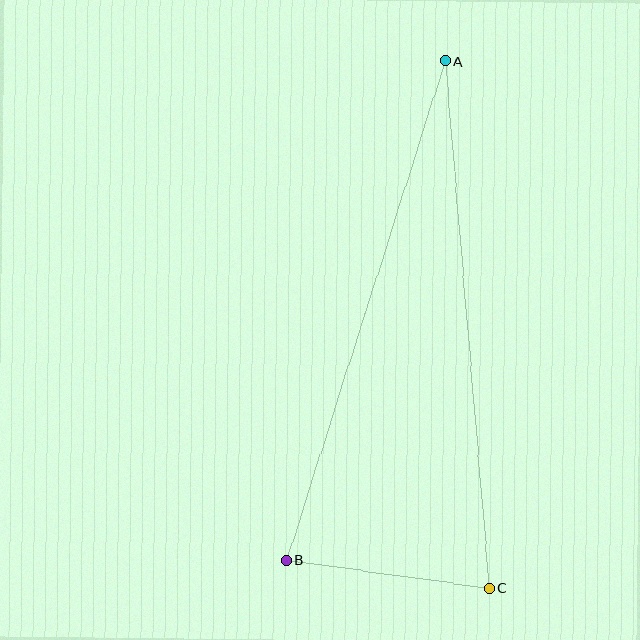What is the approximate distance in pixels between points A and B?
The distance between A and B is approximately 523 pixels.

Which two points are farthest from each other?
Points A and C are farthest from each other.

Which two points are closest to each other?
Points B and C are closest to each other.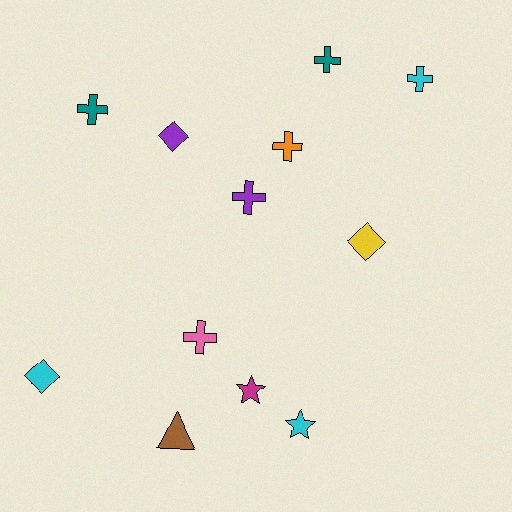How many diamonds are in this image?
There are 3 diamonds.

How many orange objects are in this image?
There is 1 orange object.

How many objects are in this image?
There are 12 objects.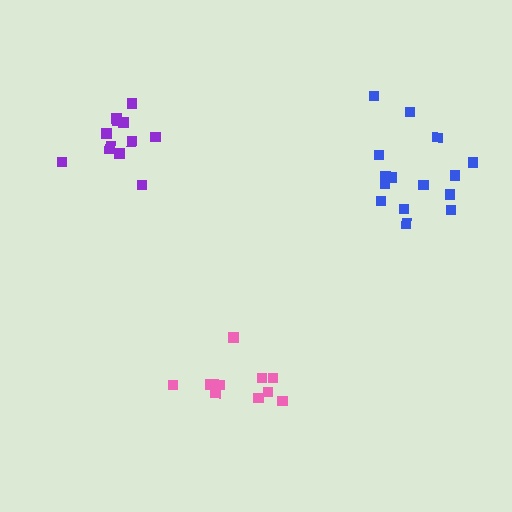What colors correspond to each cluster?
The clusters are colored: blue, pink, purple.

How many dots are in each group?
Group 1: 15 dots, Group 2: 10 dots, Group 3: 12 dots (37 total).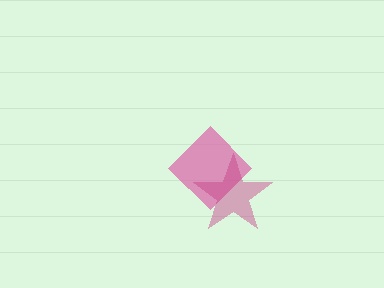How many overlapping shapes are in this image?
There are 2 overlapping shapes in the image.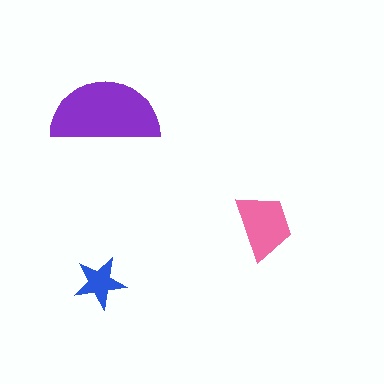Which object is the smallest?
The blue star.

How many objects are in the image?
There are 3 objects in the image.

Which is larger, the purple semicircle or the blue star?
The purple semicircle.